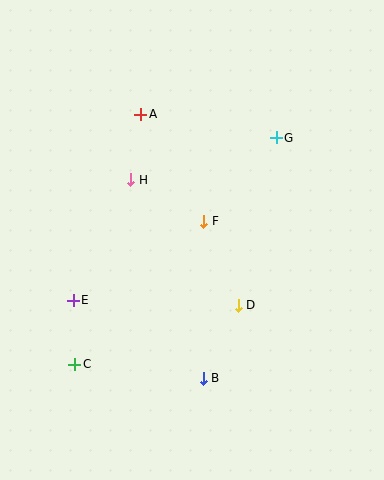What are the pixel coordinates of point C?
Point C is at (75, 364).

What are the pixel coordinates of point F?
Point F is at (204, 221).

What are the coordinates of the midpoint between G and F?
The midpoint between G and F is at (240, 180).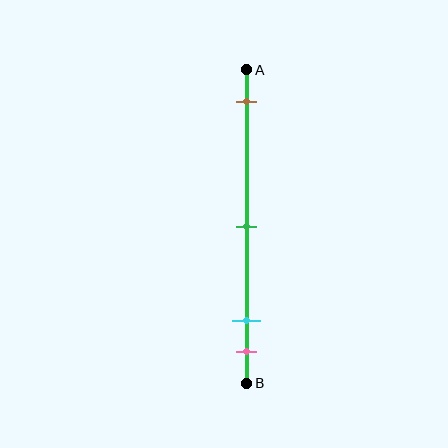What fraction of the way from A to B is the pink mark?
The pink mark is approximately 90% (0.9) of the way from A to B.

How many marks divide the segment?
There are 4 marks dividing the segment.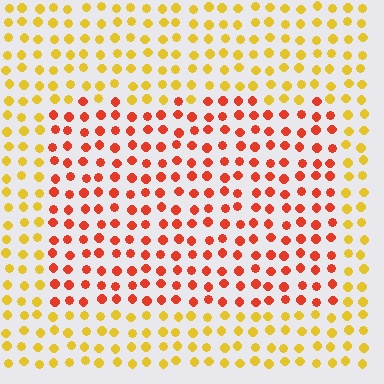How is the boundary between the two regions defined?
The boundary is defined purely by a slight shift in hue (about 45 degrees). Spacing, size, and orientation are identical on both sides.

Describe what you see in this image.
The image is filled with small yellow elements in a uniform arrangement. A rectangle-shaped region is visible where the elements are tinted to a slightly different hue, forming a subtle color boundary.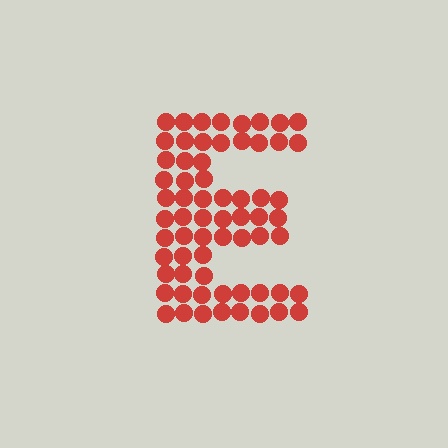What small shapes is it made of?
It is made of small circles.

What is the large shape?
The large shape is the letter E.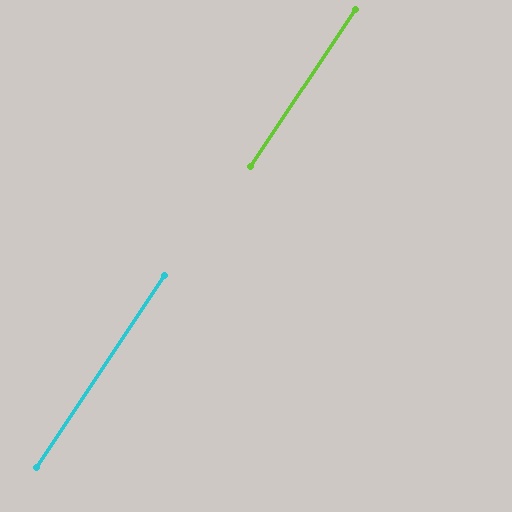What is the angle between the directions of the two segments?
Approximately 0 degrees.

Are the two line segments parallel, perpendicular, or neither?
Parallel — their directions differ by only 0.1°.